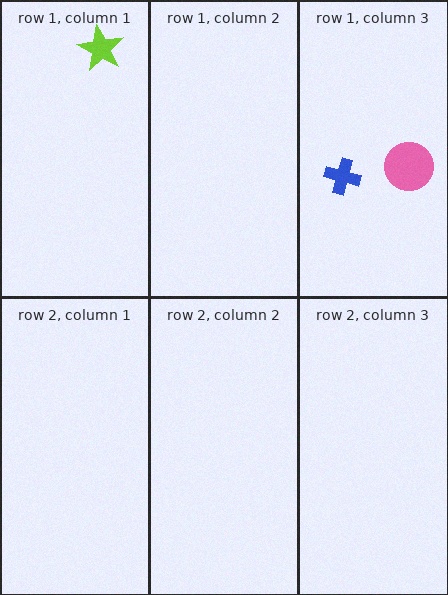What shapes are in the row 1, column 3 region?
The blue cross, the pink circle.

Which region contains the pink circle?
The row 1, column 3 region.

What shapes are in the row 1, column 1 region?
The lime star.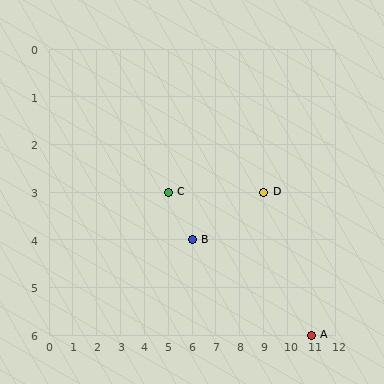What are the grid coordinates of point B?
Point B is at grid coordinates (6, 4).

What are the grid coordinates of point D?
Point D is at grid coordinates (9, 3).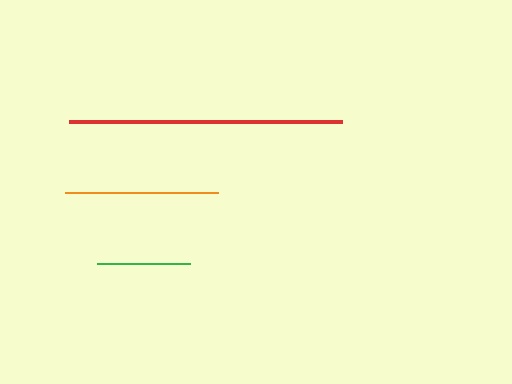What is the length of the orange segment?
The orange segment is approximately 154 pixels long.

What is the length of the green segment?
The green segment is approximately 93 pixels long.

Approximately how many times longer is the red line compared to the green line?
The red line is approximately 2.9 times the length of the green line.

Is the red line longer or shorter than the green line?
The red line is longer than the green line.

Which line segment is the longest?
The red line is the longest at approximately 274 pixels.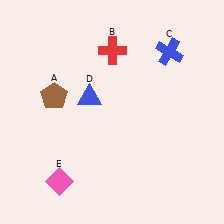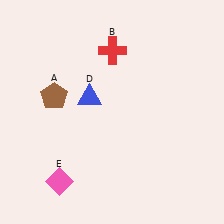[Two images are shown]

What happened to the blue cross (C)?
The blue cross (C) was removed in Image 2. It was in the top-right area of Image 1.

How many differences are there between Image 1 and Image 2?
There is 1 difference between the two images.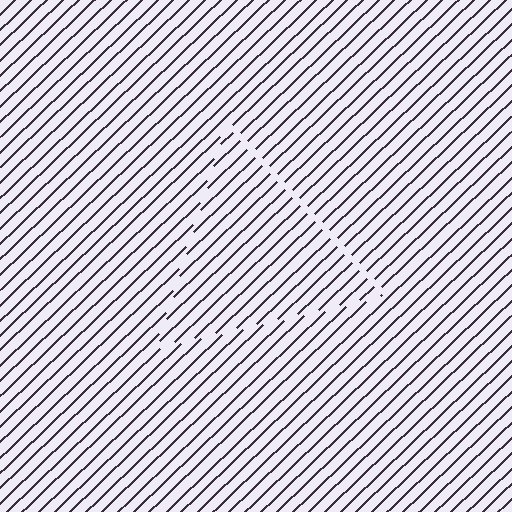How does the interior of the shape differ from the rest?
The interior of the shape contains the same grating, shifted by half a period — the contour is defined by the phase discontinuity where line-ends from the inner and outer gratings abut.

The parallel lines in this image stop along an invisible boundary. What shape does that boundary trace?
An illusory triangle. The interior of the shape contains the same grating, shifted by half a period — the contour is defined by the phase discontinuity where line-ends from the inner and outer gratings abut.